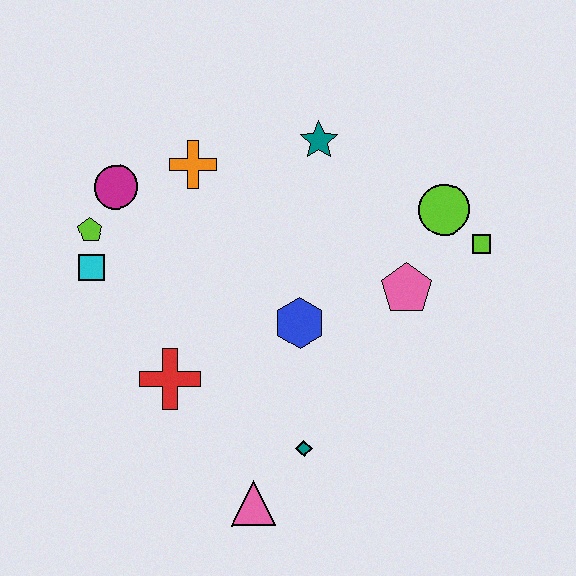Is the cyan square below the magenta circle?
Yes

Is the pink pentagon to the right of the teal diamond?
Yes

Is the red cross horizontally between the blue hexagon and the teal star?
No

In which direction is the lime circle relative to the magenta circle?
The lime circle is to the right of the magenta circle.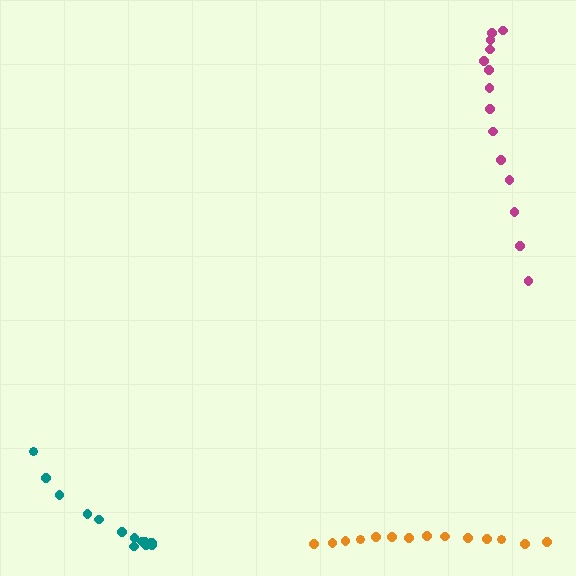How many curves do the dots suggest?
There are 3 distinct paths.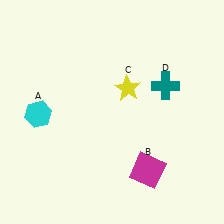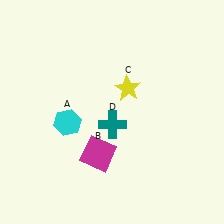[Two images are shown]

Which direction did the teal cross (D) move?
The teal cross (D) moved left.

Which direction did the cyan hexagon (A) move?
The cyan hexagon (A) moved right.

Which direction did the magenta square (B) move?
The magenta square (B) moved left.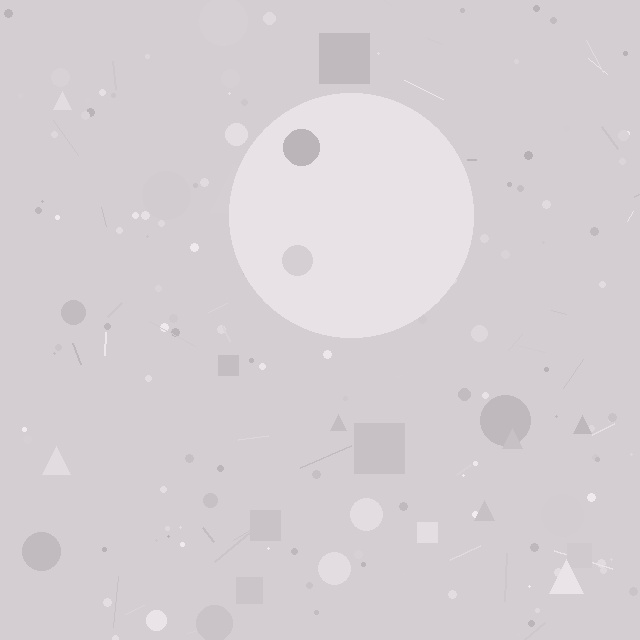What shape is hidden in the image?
A circle is hidden in the image.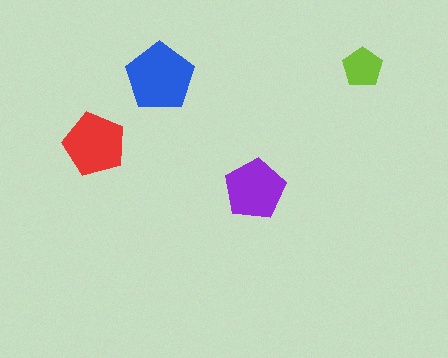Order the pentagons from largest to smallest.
the blue one, the red one, the purple one, the lime one.